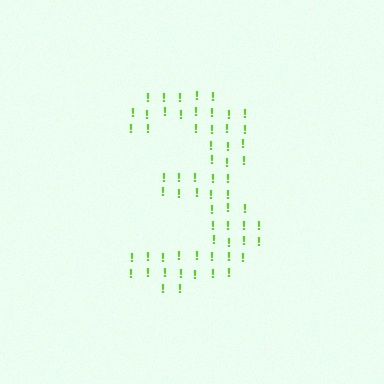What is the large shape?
The large shape is the digit 3.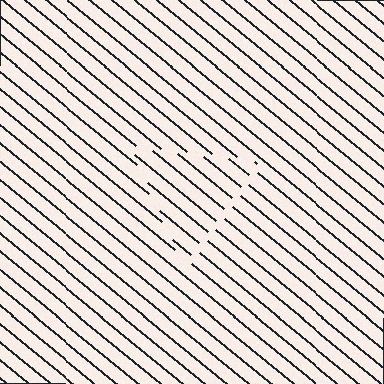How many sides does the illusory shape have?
3 sides — the line-ends trace a triangle.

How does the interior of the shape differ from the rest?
The interior of the shape contains the same grating, shifted by half a period — the contour is defined by the phase discontinuity where line-ends from the inner and outer gratings abut.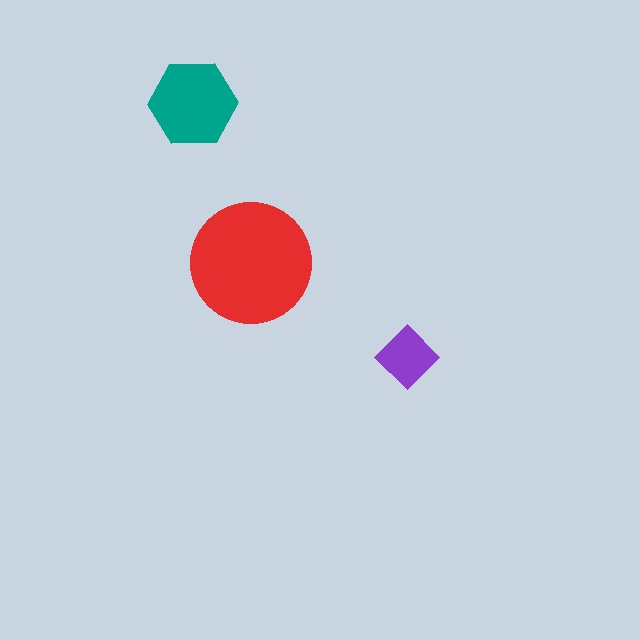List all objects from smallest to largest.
The purple diamond, the teal hexagon, the red circle.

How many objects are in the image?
There are 3 objects in the image.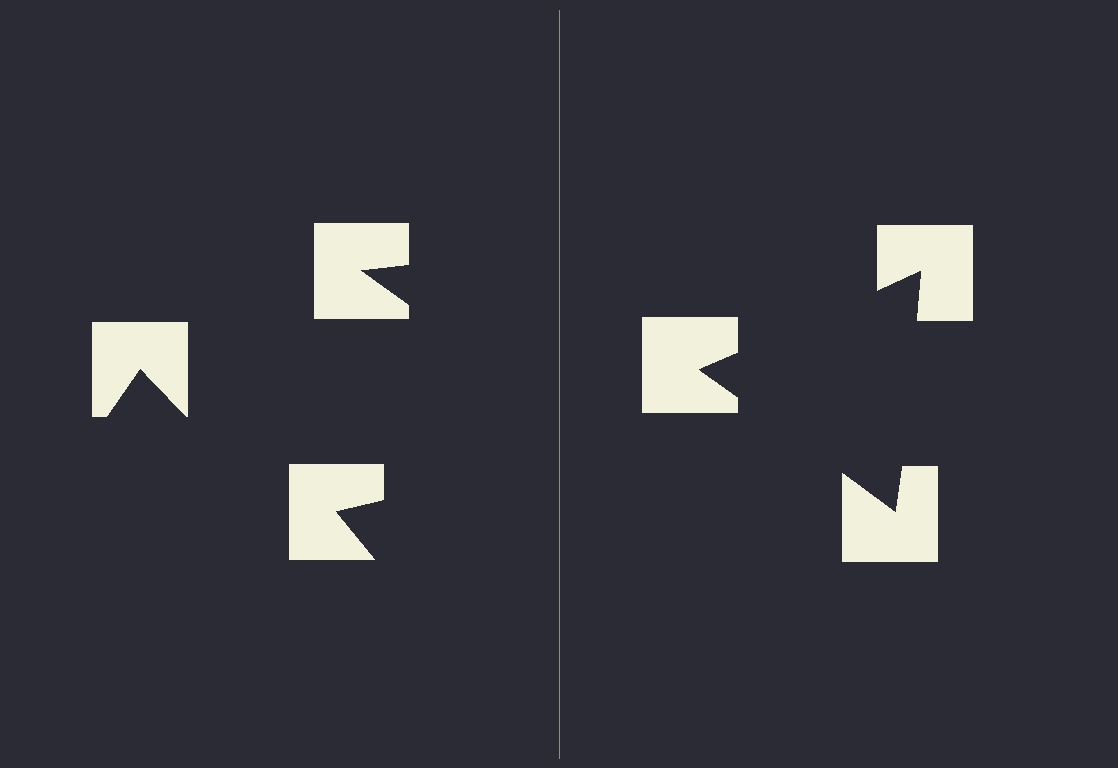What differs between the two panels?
The notched squares are positioned identically on both sides; only the wedge orientations differ. On the right they align to a triangle; on the left they are misaligned.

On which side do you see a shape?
An illusory triangle appears on the right side. On the left side the wedge cuts are rotated, so no coherent shape forms.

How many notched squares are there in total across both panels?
6 — 3 on each side.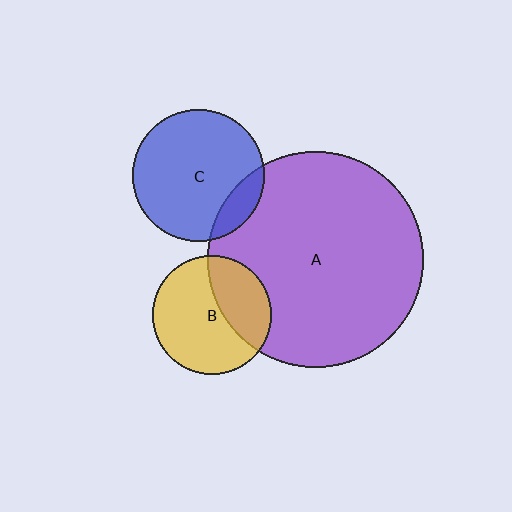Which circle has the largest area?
Circle A (purple).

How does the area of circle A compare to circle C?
Approximately 2.7 times.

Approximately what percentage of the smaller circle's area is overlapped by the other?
Approximately 35%.